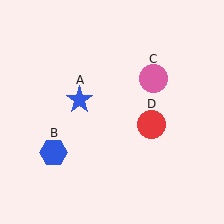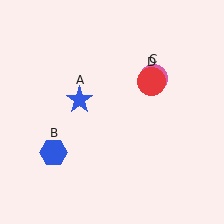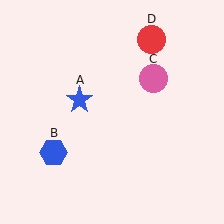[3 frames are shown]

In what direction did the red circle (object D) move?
The red circle (object D) moved up.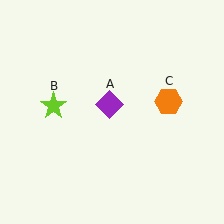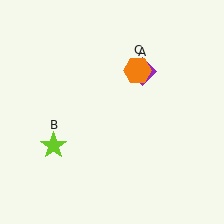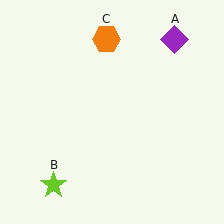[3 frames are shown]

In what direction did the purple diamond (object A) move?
The purple diamond (object A) moved up and to the right.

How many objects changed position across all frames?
3 objects changed position: purple diamond (object A), lime star (object B), orange hexagon (object C).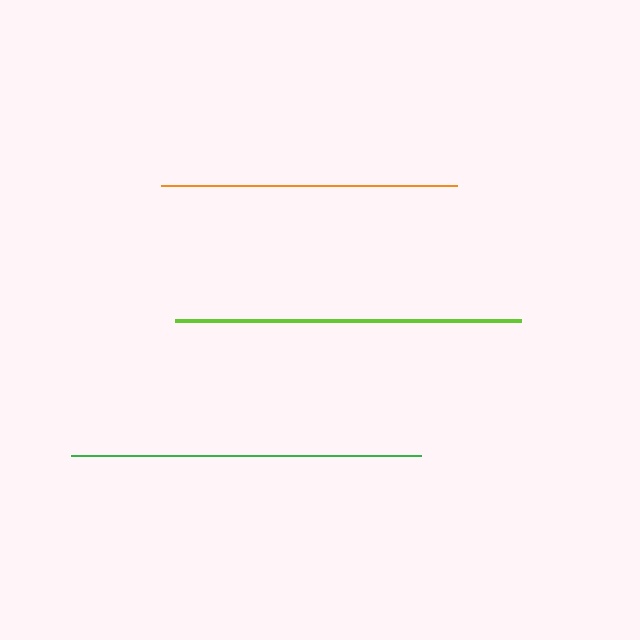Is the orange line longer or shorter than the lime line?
The lime line is longer than the orange line.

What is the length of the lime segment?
The lime segment is approximately 345 pixels long.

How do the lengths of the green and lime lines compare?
The green and lime lines are approximately the same length.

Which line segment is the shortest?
The orange line is the shortest at approximately 296 pixels.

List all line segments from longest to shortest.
From longest to shortest: green, lime, orange.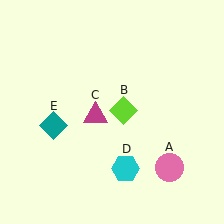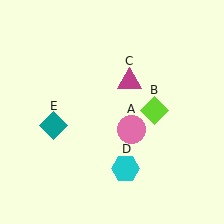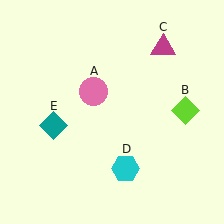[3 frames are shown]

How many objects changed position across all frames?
3 objects changed position: pink circle (object A), lime diamond (object B), magenta triangle (object C).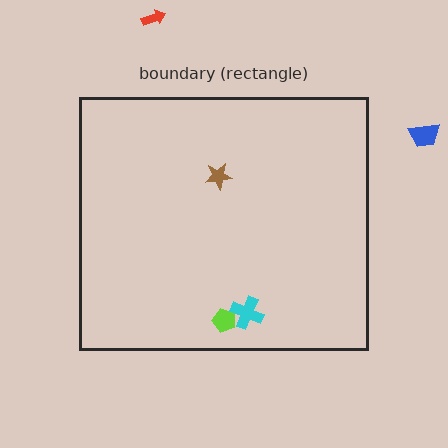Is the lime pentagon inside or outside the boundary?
Inside.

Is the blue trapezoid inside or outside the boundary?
Outside.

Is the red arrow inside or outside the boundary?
Outside.